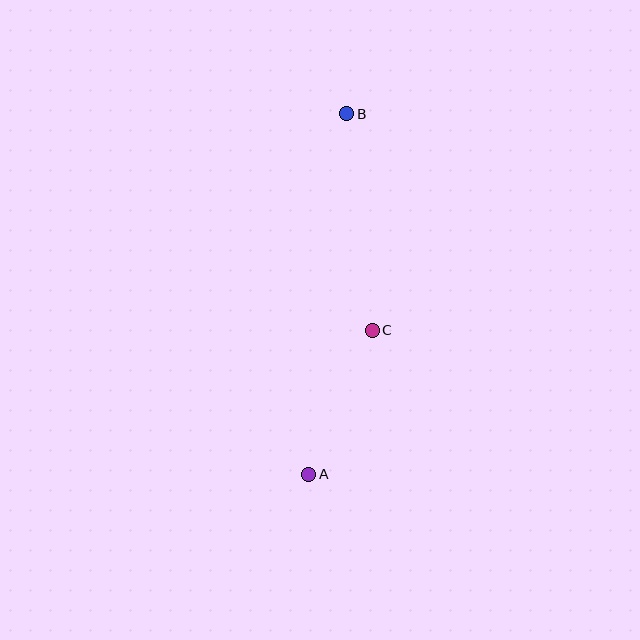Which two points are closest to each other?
Points A and C are closest to each other.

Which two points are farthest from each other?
Points A and B are farthest from each other.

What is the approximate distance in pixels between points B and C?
The distance between B and C is approximately 218 pixels.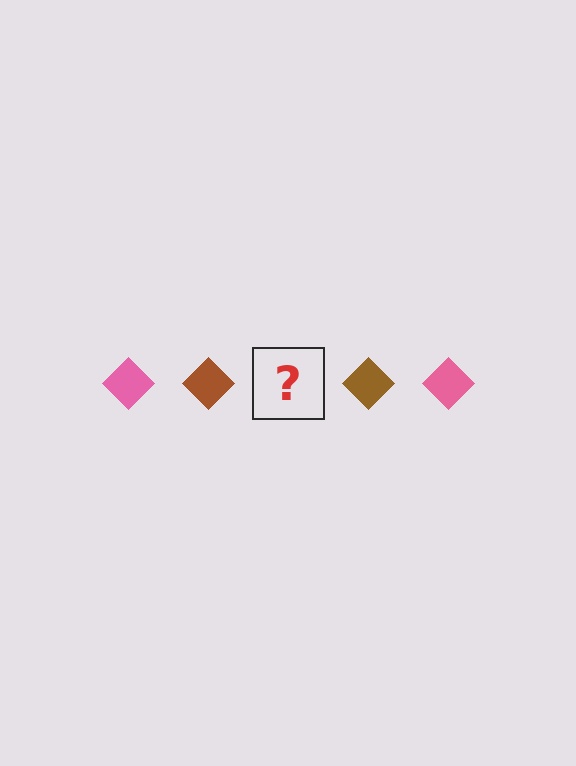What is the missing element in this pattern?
The missing element is a pink diamond.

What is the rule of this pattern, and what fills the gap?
The rule is that the pattern cycles through pink, brown diamonds. The gap should be filled with a pink diamond.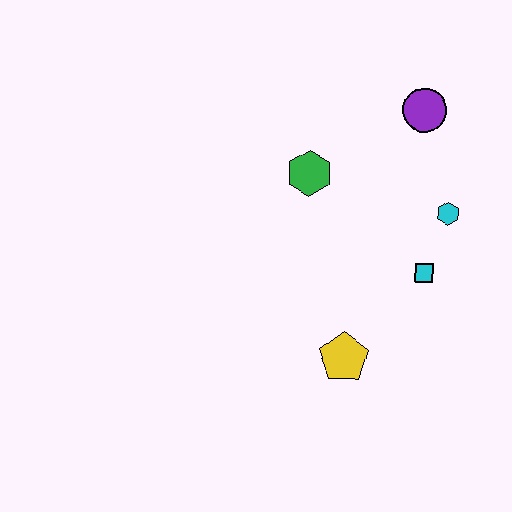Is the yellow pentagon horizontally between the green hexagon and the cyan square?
Yes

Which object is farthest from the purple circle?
The yellow pentagon is farthest from the purple circle.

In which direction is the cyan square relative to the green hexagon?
The cyan square is to the right of the green hexagon.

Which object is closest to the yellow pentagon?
The cyan square is closest to the yellow pentagon.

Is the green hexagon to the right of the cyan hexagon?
No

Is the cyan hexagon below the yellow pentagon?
No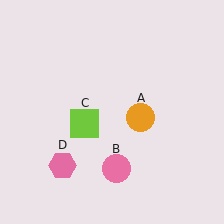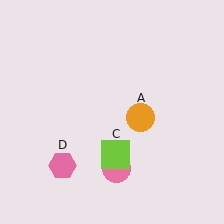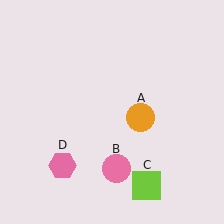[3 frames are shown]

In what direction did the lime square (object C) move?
The lime square (object C) moved down and to the right.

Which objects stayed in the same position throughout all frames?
Orange circle (object A) and pink circle (object B) and pink hexagon (object D) remained stationary.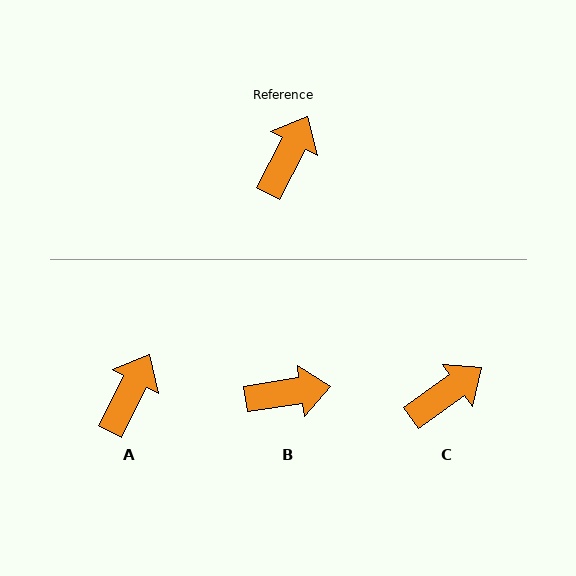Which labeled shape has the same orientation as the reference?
A.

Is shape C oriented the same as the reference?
No, it is off by about 27 degrees.